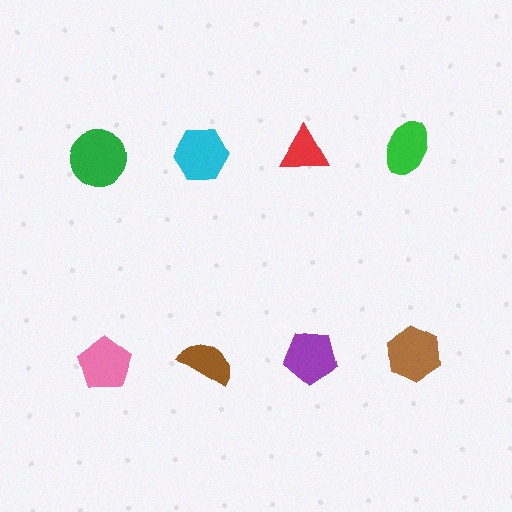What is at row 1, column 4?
A green ellipse.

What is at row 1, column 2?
A cyan hexagon.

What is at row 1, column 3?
A red triangle.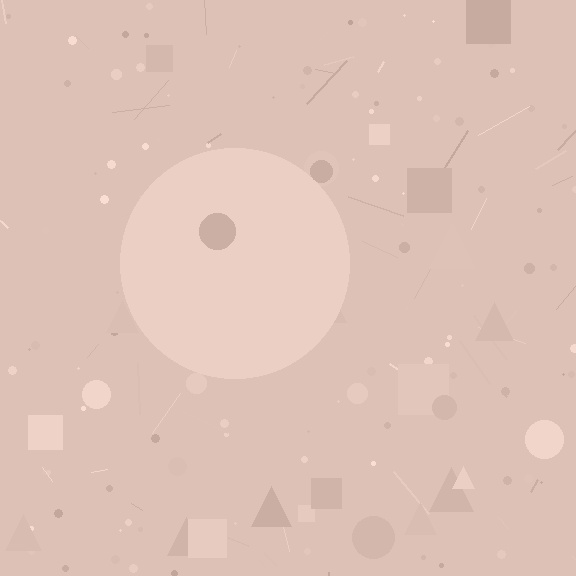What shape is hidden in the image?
A circle is hidden in the image.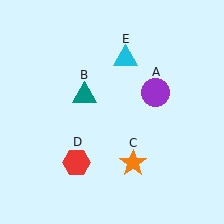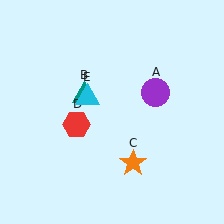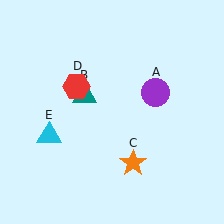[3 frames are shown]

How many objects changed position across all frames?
2 objects changed position: red hexagon (object D), cyan triangle (object E).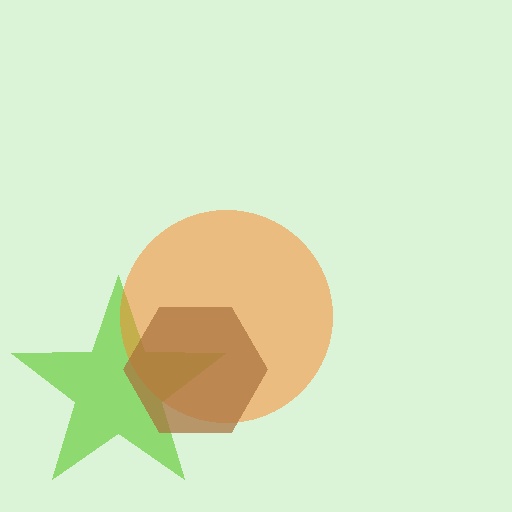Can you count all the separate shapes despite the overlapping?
Yes, there are 3 separate shapes.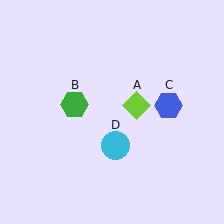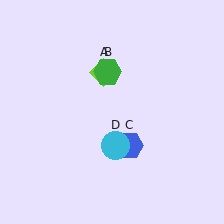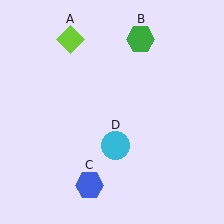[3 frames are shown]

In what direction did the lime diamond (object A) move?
The lime diamond (object A) moved up and to the left.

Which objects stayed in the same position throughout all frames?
Cyan circle (object D) remained stationary.